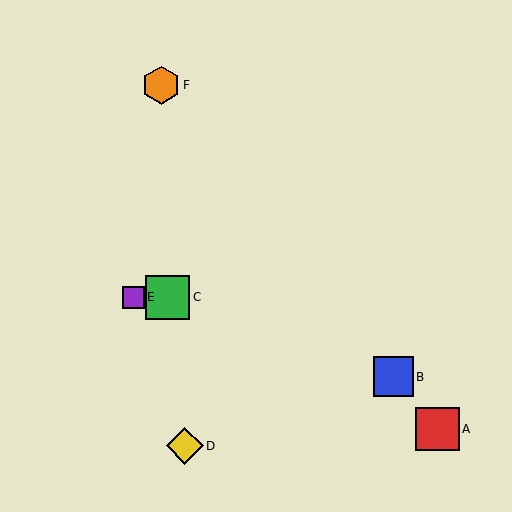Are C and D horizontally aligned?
No, C is at y≈297 and D is at y≈446.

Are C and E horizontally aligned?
Yes, both are at y≈297.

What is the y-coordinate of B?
Object B is at y≈377.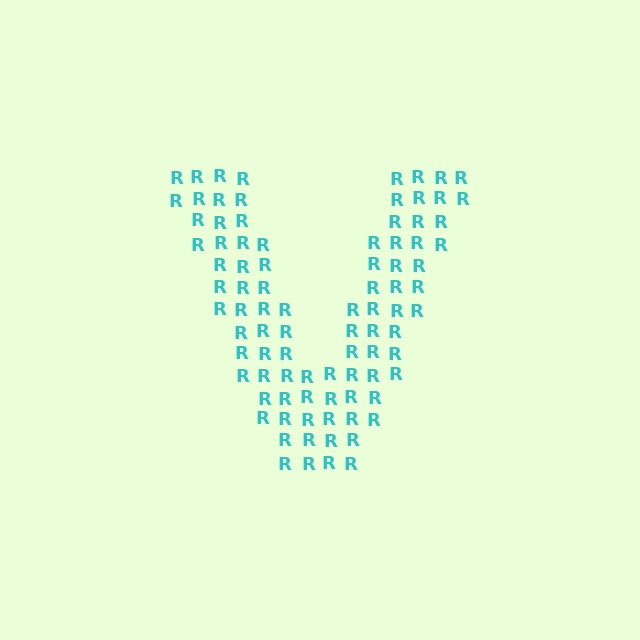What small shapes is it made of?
It is made of small letter R's.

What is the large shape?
The large shape is the letter V.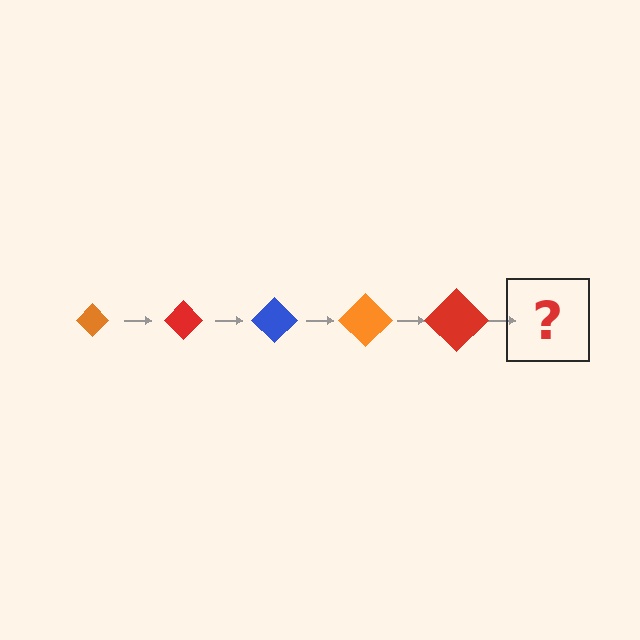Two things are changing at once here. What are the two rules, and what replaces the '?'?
The two rules are that the diamond grows larger each step and the color cycles through orange, red, and blue. The '?' should be a blue diamond, larger than the previous one.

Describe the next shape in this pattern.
It should be a blue diamond, larger than the previous one.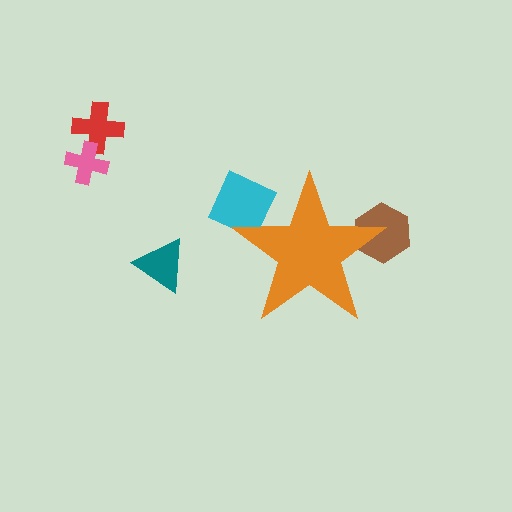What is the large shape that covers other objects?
An orange star.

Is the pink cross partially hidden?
No, the pink cross is fully visible.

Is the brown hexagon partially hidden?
Yes, the brown hexagon is partially hidden behind the orange star.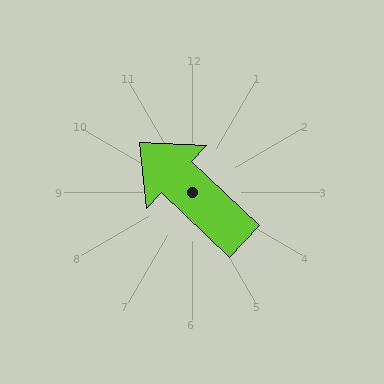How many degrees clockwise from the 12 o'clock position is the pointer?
Approximately 313 degrees.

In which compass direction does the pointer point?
Northwest.